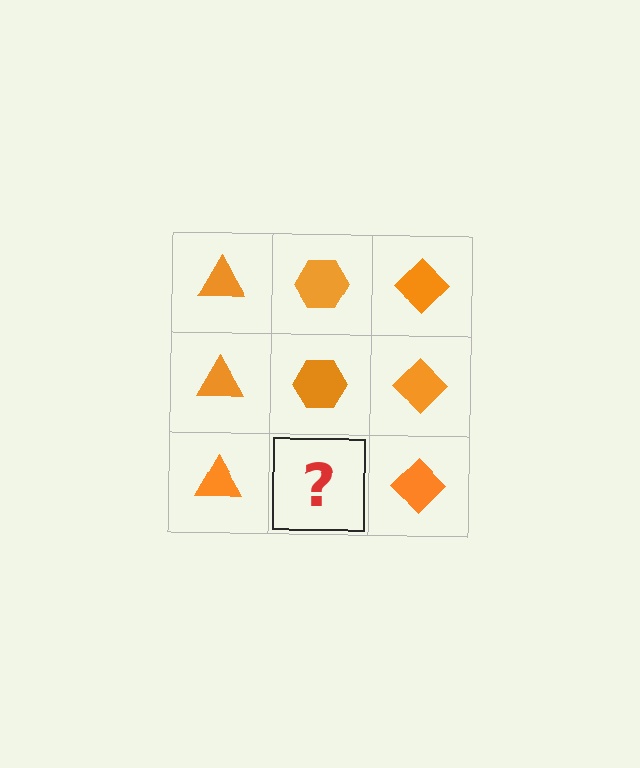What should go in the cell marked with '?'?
The missing cell should contain an orange hexagon.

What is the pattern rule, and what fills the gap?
The rule is that each column has a consistent shape. The gap should be filled with an orange hexagon.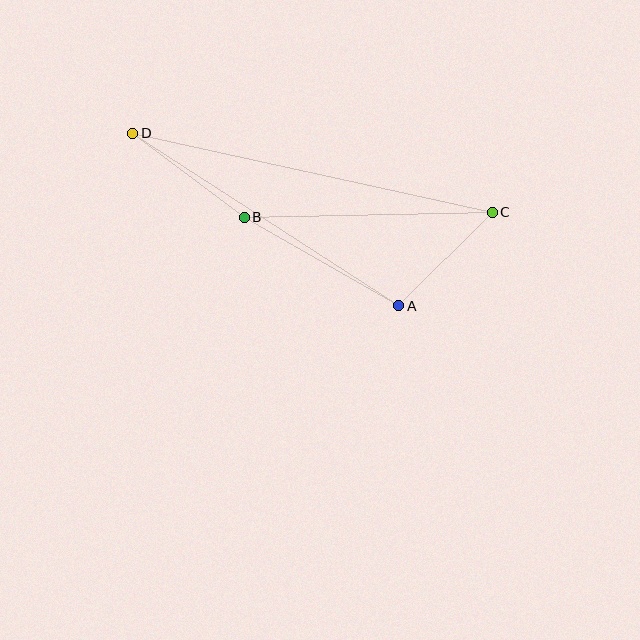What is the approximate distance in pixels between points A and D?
The distance between A and D is approximately 317 pixels.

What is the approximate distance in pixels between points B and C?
The distance between B and C is approximately 248 pixels.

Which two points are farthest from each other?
Points C and D are farthest from each other.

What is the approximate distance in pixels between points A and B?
The distance between A and B is approximately 178 pixels.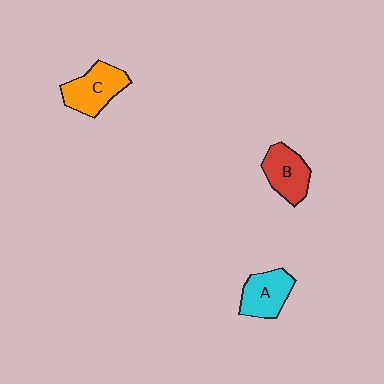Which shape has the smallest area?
Shape A (cyan).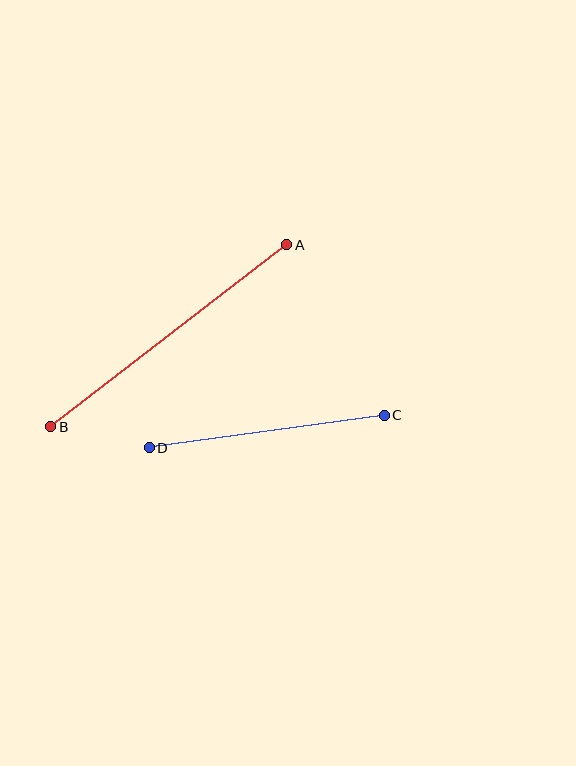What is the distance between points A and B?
The distance is approximately 298 pixels.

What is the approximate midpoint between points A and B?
The midpoint is at approximately (169, 336) pixels.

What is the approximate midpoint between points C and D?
The midpoint is at approximately (267, 431) pixels.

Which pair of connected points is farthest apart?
Points A and B are farthest apart.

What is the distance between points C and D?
The distance is approximately 237 pixels.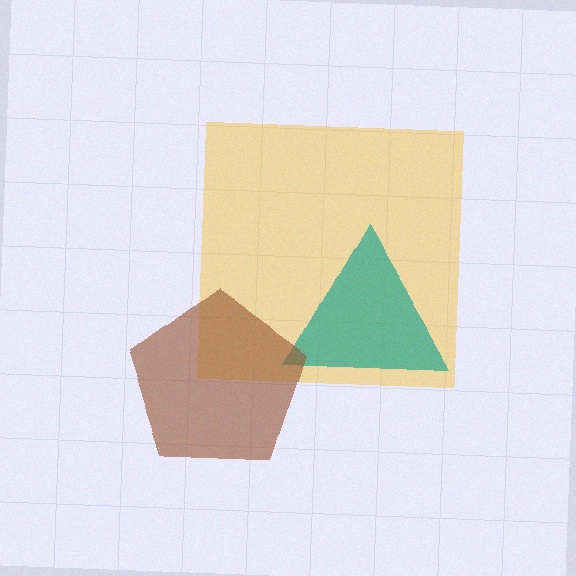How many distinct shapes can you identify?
There are 3 distinct shapes: a yellow square, a teal triangle, a brown pentagon.